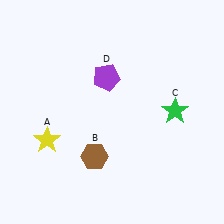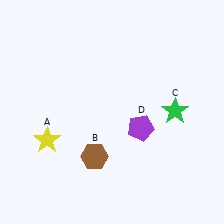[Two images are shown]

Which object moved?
The purple pentagon (D) moved down.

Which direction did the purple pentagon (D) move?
The purple pentagon (D) moved down.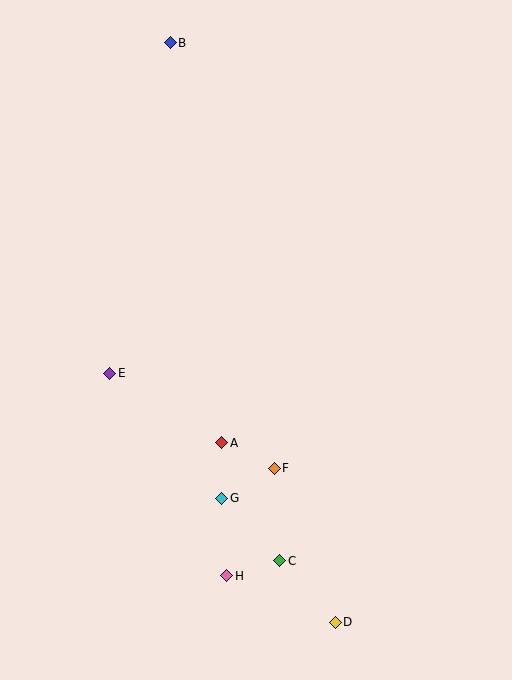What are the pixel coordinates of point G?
Point G is at (222, 498).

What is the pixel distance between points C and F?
The distance between C and F is 93 pixels.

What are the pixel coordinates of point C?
Point C is at (280, 561).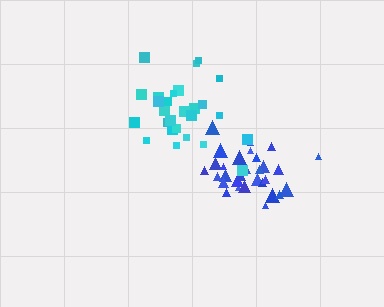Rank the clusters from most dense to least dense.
blue, cyan.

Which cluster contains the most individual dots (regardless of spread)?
Blue (32).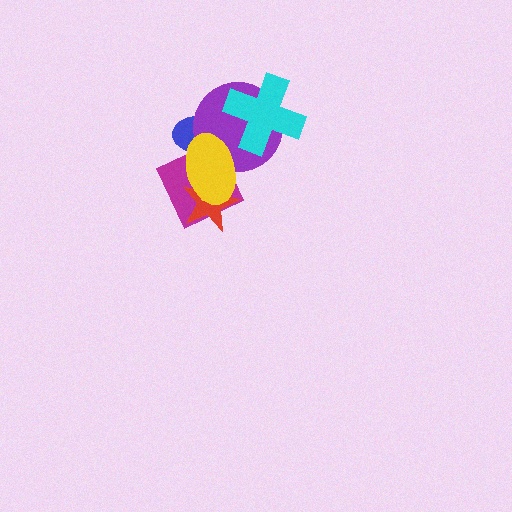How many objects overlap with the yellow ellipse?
4 objects overlap with the yellow ellipse.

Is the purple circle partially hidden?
Yes, it is partially covered by another shape.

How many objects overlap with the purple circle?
4 objects overlap with the purple circle.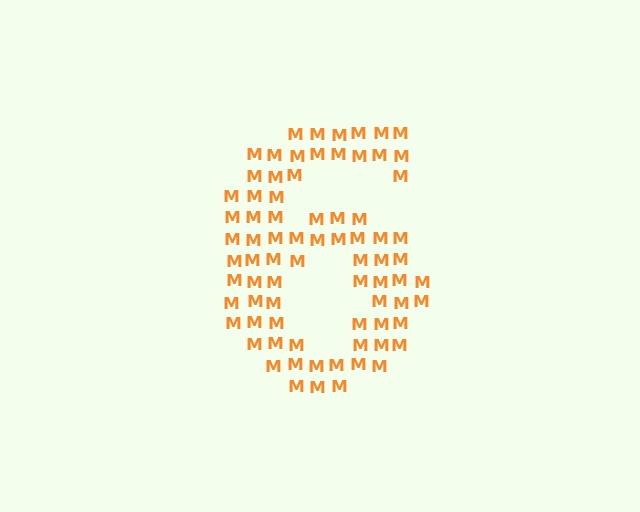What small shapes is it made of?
It is made of small letter M's.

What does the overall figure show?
The overall figure shows the digit 6.